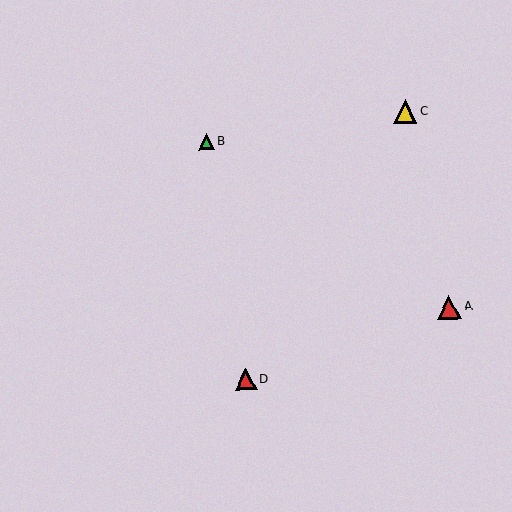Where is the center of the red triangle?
The center of the red triangle is at (246, 380).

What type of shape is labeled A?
Shape A is a red triangle.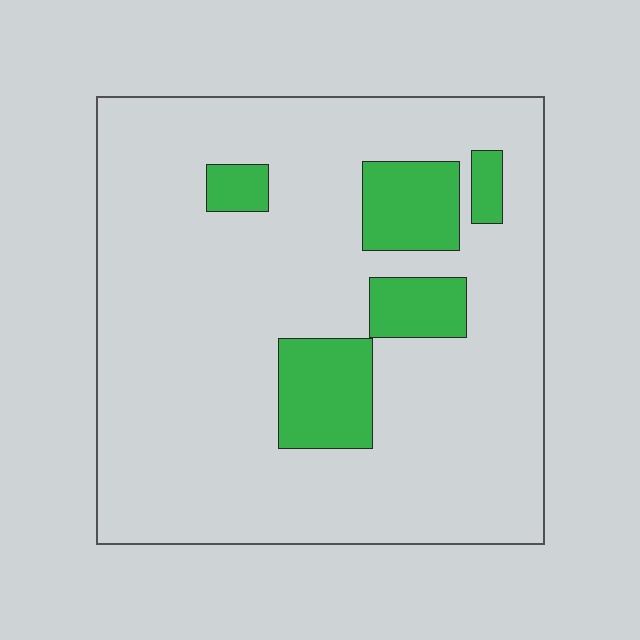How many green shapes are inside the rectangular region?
5.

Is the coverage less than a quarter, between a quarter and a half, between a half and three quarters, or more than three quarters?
Less than a quarter.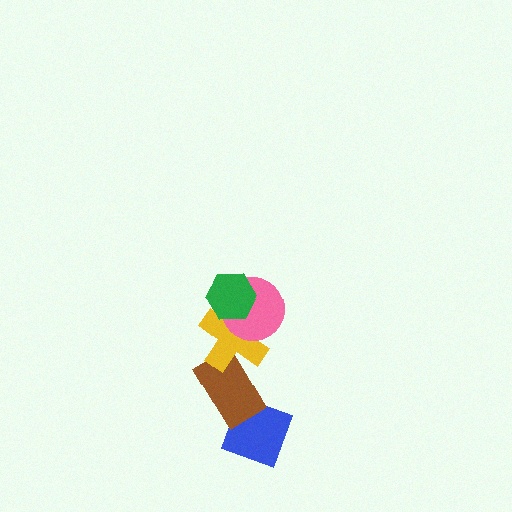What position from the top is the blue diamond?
The blue diamond is 5th from the top.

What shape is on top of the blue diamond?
The brown rectangle is on top of the blue diamond.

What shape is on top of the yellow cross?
The pink circle is on top of the yellow cross.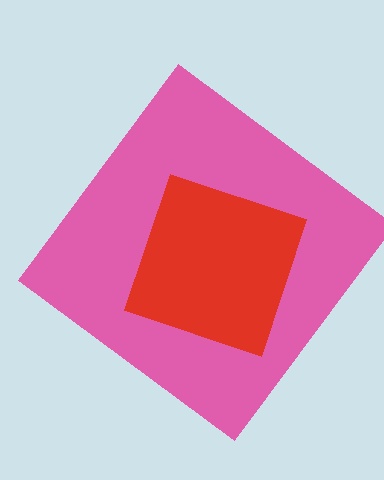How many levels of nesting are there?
2.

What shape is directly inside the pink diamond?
The red diamond.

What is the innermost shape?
The red diamond.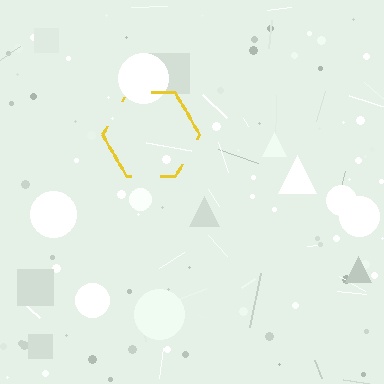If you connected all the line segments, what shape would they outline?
They would outline a hexagon.